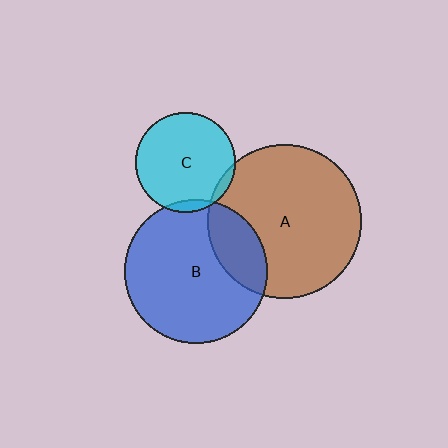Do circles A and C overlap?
Yes.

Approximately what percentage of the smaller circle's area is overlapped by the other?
Approximately 5%.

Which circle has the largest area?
Circle A (brown).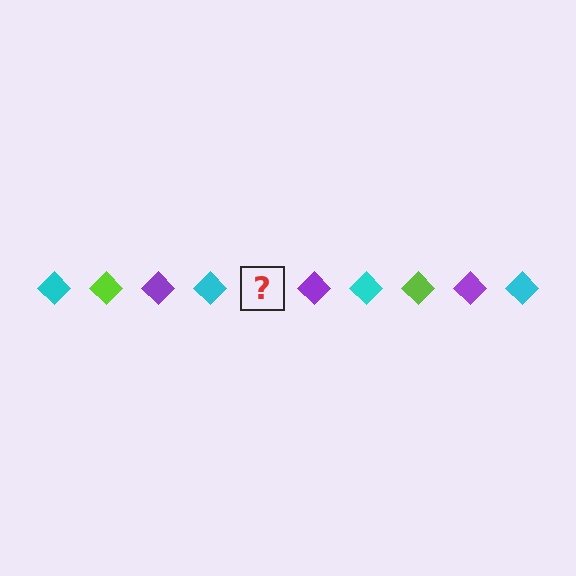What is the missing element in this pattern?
The missing element is a lime diamond.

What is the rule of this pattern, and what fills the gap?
The rule is that the pattern cycles through cyan, lime, purple diamonds. The gap should be filled with a lime diamond.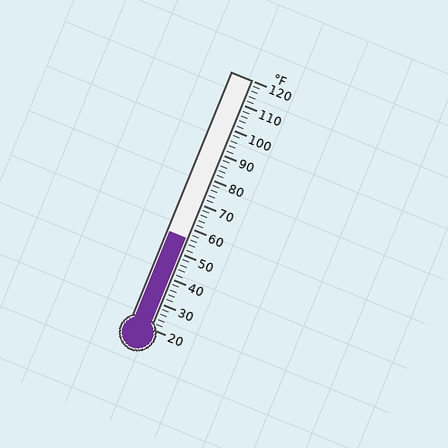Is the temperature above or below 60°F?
The temperature is below 60°F.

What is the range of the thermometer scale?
The thermometer scale ranges from 20°F to 120°F.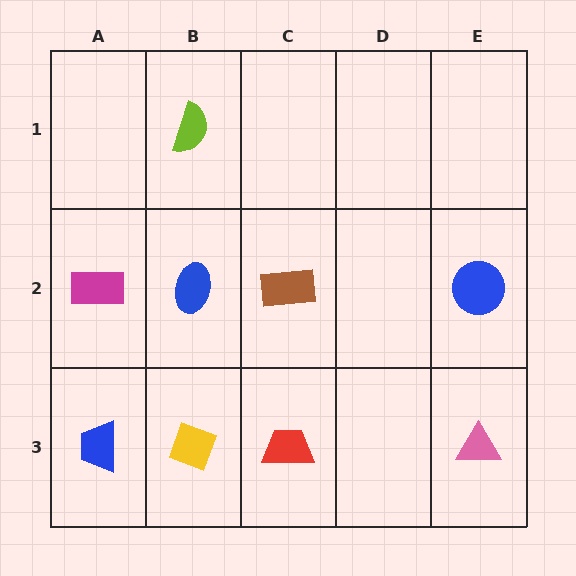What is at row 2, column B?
A blue ellipse.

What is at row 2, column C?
A brown rectangle.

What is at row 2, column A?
A magenta rectangle.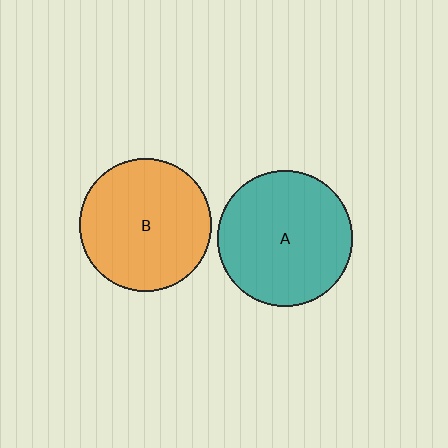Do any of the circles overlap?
No, none of the circles overlap.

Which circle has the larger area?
Circle A (teal).